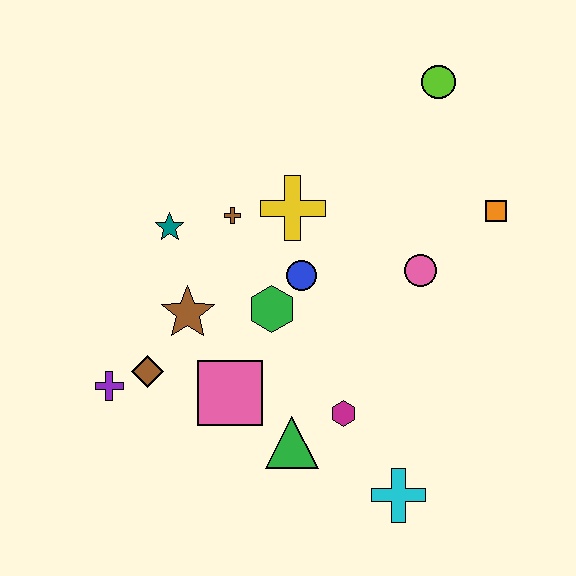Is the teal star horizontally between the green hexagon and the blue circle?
No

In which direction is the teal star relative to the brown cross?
The teal star is to the left of the brown cross.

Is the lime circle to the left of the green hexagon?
No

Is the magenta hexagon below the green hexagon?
Yes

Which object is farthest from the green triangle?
The lime circle is farthest from the green triangle.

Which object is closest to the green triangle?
The magenta hexagon is closest to the green triangle.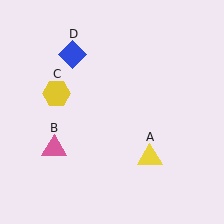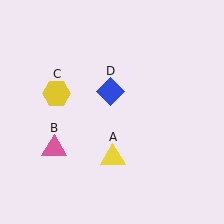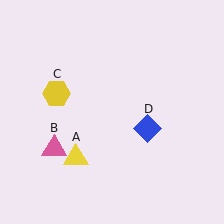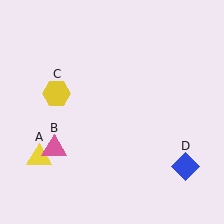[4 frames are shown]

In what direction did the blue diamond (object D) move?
The blue diamond (object D) moved down and to the right.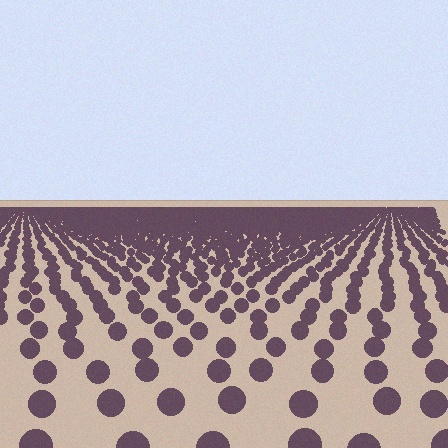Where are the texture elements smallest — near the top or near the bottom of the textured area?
Near the top.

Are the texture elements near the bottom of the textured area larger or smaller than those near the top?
Larger. Near the bottom, elements are closer to the viewer and appear at a bigger on-screen size.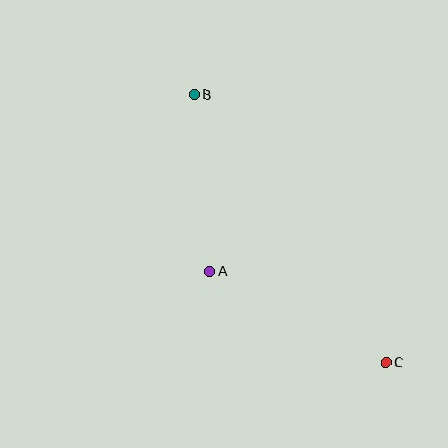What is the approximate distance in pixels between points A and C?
The distance between A and C is approximately 198 pixels.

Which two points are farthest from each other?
Points B and C are farthest from each other.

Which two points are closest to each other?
Points A and B are closest to each other.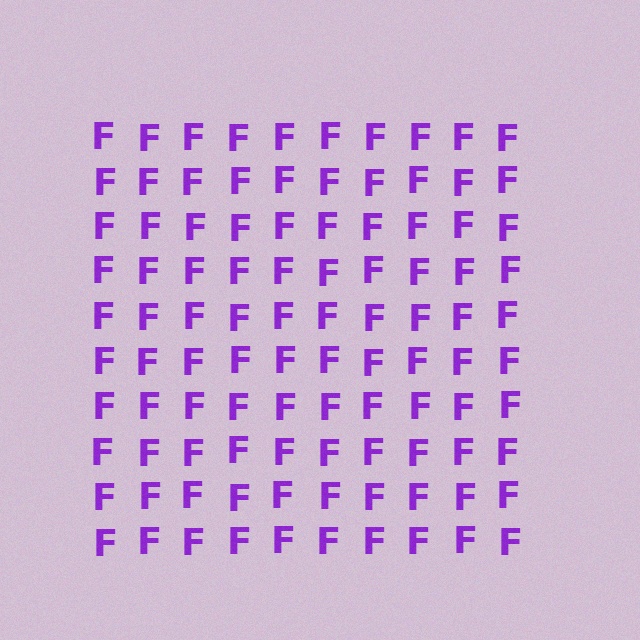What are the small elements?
The small elements are letter F's.